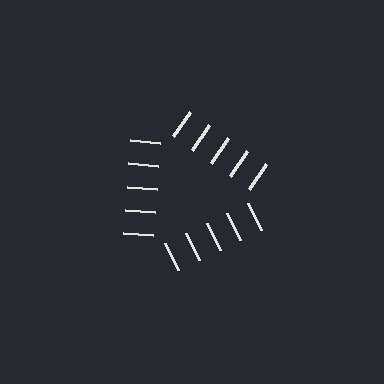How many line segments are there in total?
15 — 5 along each of the 3 edges.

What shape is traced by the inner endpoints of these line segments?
An illusory triangle — the line segments terminate on its edges but no continuous stroke is drawn.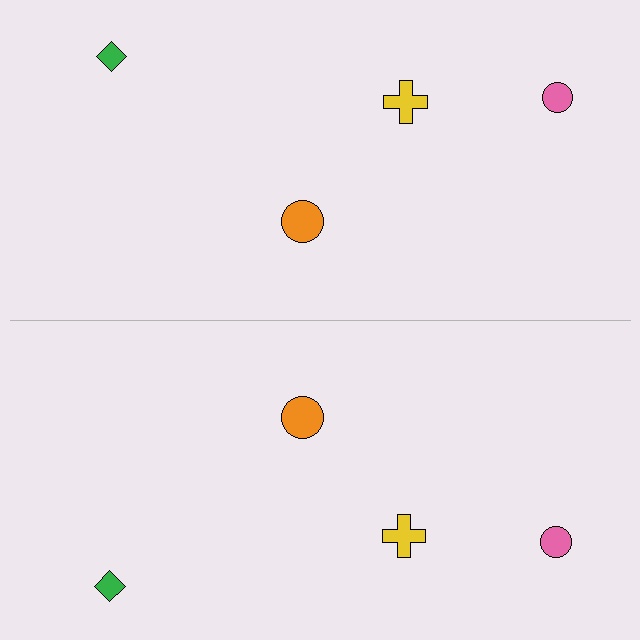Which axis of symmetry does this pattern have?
The pattern has a horizontal axis of symmetry running through the center of the image.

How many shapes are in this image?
There are 8 shapes in this image.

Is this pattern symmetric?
Yes, this pattern has bilateral (reflection) symmetry.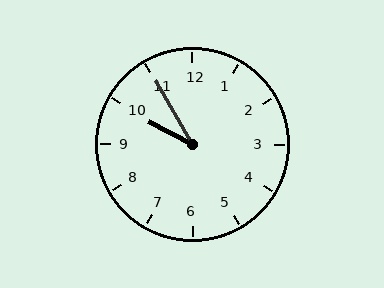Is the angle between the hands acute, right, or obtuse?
It is acute.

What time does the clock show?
9:55.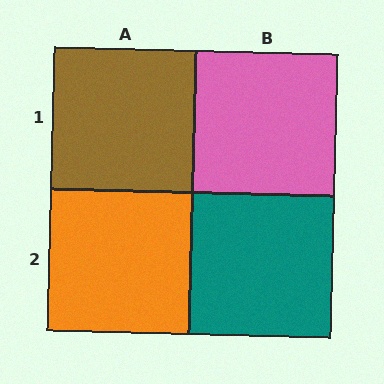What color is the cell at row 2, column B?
Teal.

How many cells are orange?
1 cell is orange.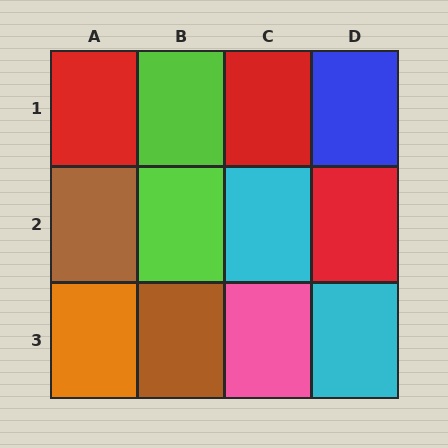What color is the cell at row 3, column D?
Cyan.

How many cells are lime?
2 cells are lime.